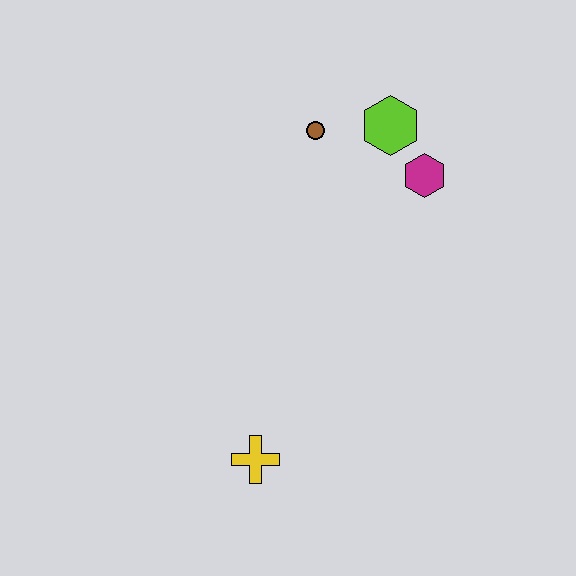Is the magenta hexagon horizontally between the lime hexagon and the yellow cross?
No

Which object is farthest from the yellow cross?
The lime hexagon is farthest from the yellow cross.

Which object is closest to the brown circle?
The lime hexagon is closest to the brown circle.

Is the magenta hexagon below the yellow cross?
No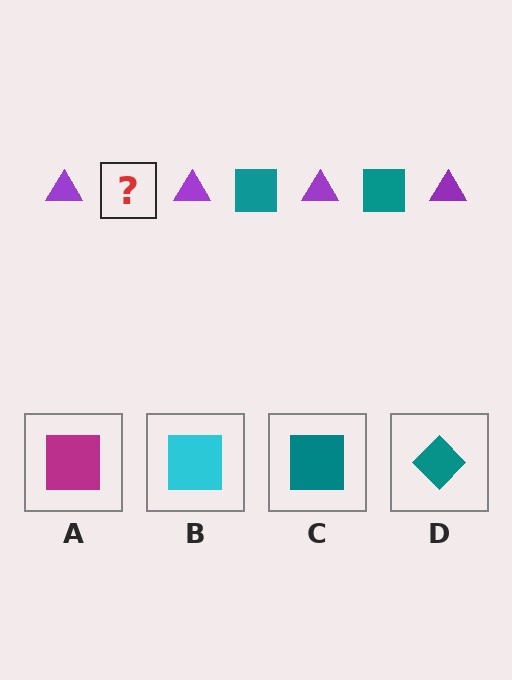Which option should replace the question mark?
Option C.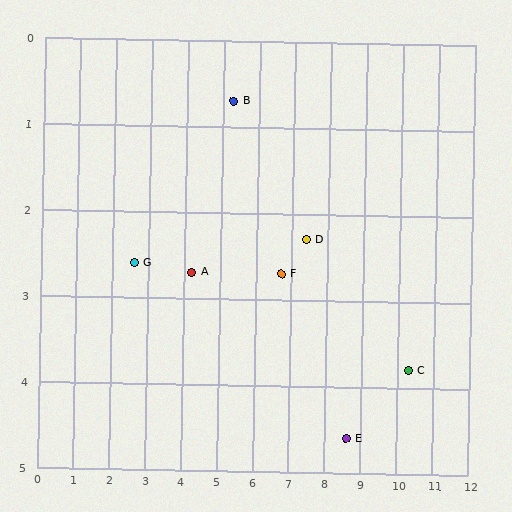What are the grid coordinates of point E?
Point E is at approximately (8.6, 4.6).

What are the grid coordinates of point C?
Point C is at approximately (10.3, 3.8).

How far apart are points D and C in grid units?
Points D and C are about 3.3 grid units apart.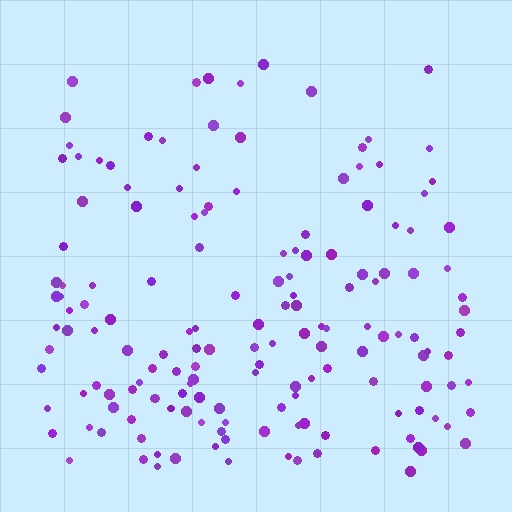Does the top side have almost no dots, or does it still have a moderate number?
Still a moderate number, just noticeably fewer than the bottom.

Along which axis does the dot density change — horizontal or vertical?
Vertical.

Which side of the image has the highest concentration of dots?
The bottom.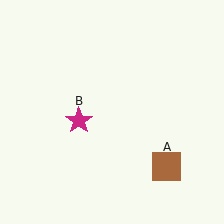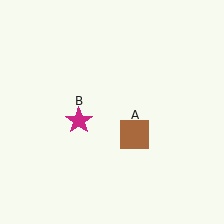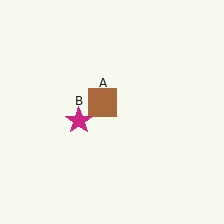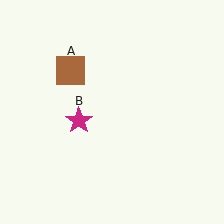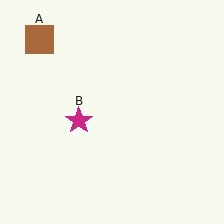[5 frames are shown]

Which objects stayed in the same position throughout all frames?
Magenta star (object B) remained stationary.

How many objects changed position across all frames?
1 object changed position: brown square (object A).